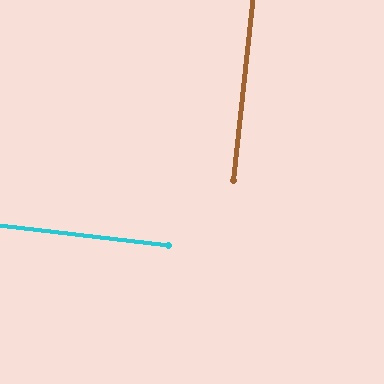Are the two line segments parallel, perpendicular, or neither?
Perpendicular — they meet at approximately 90°.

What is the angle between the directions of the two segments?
Approximately 90 degrees.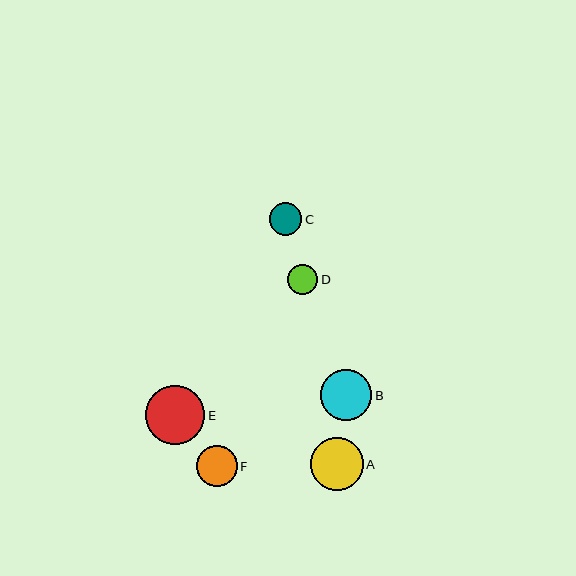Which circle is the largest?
Circle E is the largest with a size of approximately 59 pixels.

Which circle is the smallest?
Circle D is the smallest with a size of approximately 30 pixels.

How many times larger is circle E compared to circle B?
Circle E is approximately 1.2 times the size of circle B.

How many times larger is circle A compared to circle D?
Circle A is approximately 1.7 times the size of circle D.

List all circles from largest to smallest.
From largest to smallest: E, A, B, F, C, D.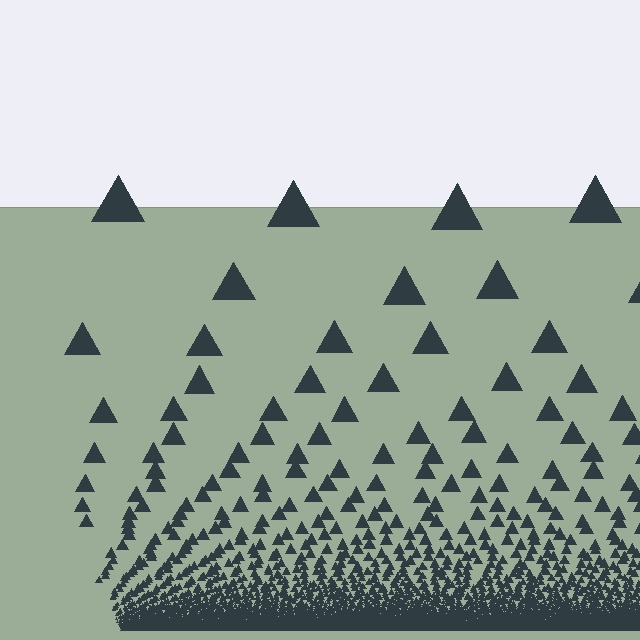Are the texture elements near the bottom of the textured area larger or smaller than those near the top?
Smaller. The gradient is inverted — elements near the bottom are smaller and denser.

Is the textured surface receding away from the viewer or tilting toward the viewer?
The surface appears to tilt toward the viewer. Texture elements get larger and sparser toward the top.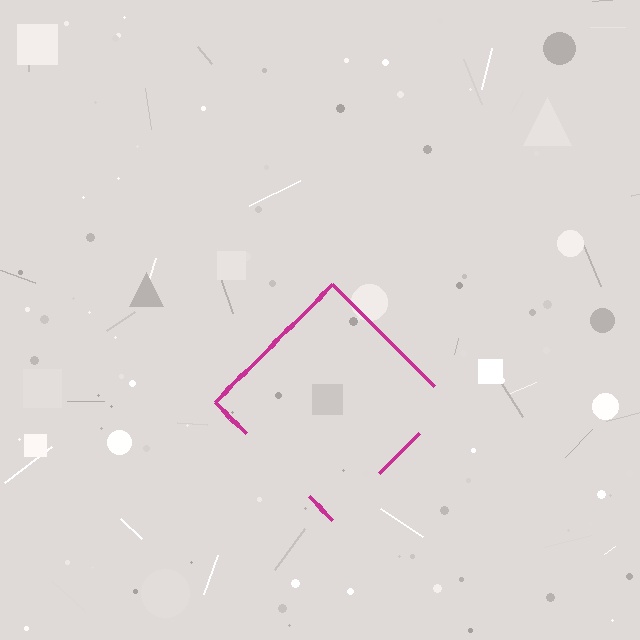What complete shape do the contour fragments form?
The contour fragments form a diamond.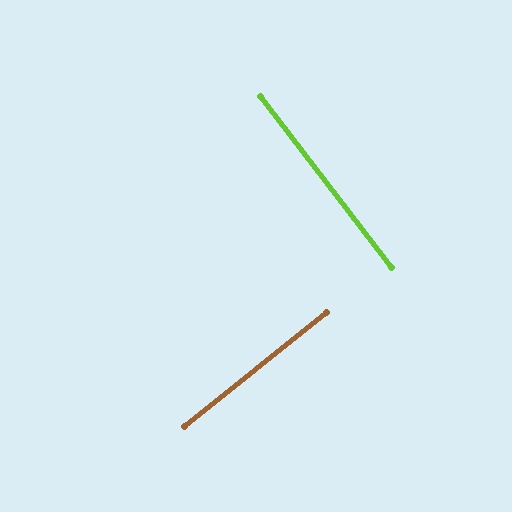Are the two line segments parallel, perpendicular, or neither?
Perpendicular — they meet at approximately 88°.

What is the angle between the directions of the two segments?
Approximately 88 degrees.